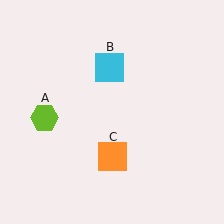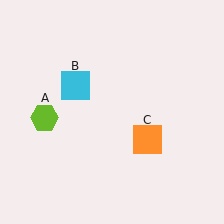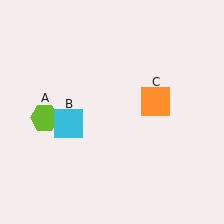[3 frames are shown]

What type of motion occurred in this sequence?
The cyan square (object B), orange square (object C) rotated counterclockwise around the center of the scene.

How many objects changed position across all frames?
2 objects changed position: cyan square (object B), orange square (object C).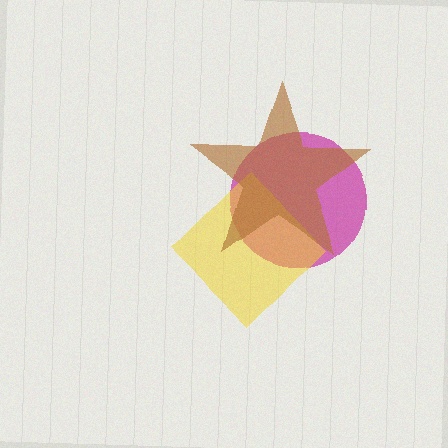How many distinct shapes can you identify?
There are 3 distinct shapes: a magenta circle, a yellow diamond, a brown star.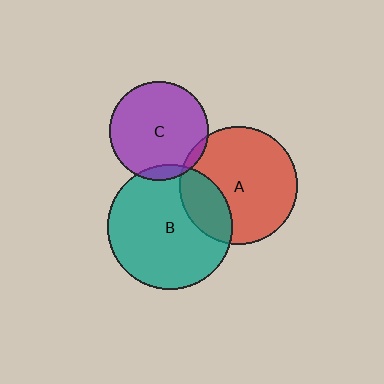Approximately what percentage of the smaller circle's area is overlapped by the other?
Approximately 10%.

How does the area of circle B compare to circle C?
Approximately 1.6 times.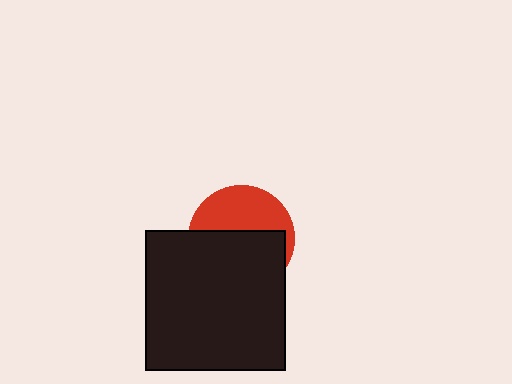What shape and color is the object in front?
The object in front is a black square.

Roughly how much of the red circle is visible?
A small part of it is visible (roughly 42%).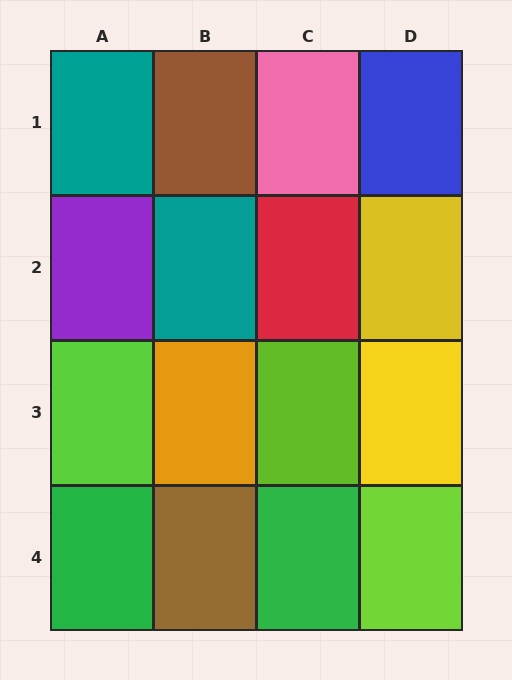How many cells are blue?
1 cell is blue.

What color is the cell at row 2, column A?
Purple.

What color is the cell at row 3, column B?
Orange.